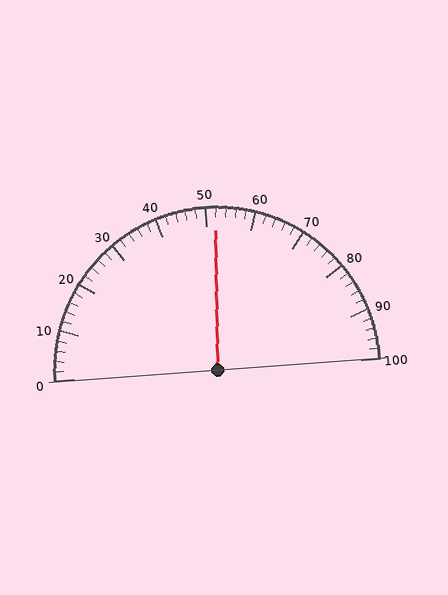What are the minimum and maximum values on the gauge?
The gauge ranges from 0 to 100.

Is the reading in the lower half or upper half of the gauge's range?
The reading is in the upper half of the range (0 to 100).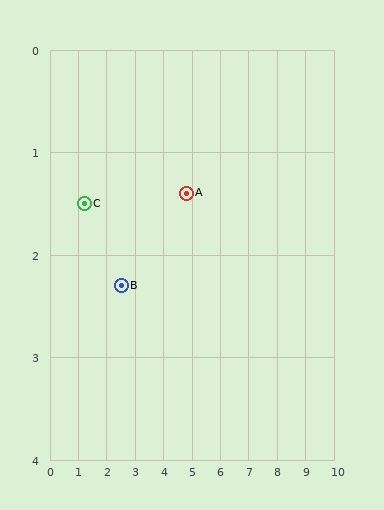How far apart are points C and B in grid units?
Points C and B are about 1.5 grid units apart.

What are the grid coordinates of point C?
Point C is at approximately (1.2, 1.5).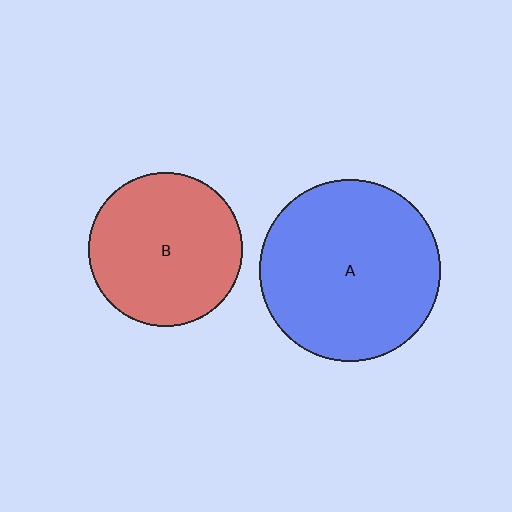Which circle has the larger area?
Circle A (blue).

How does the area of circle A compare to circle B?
Approximately 1.4 times.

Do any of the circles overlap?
No, none of the circles overlap.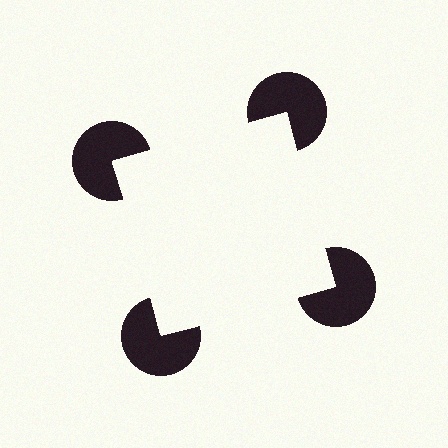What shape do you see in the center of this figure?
An illusory square — its edges are inferred from the aligned wedge cuts in the pac-man discs, not physically drawn.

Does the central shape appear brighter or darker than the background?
It typically appears slightly brighter than the background, even though no actual brightness change is drawn.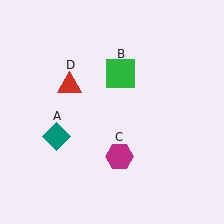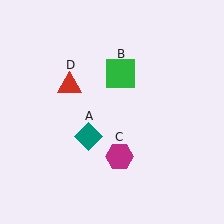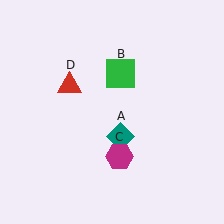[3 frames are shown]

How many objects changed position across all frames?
1 object changed position: teal diamond (object A).